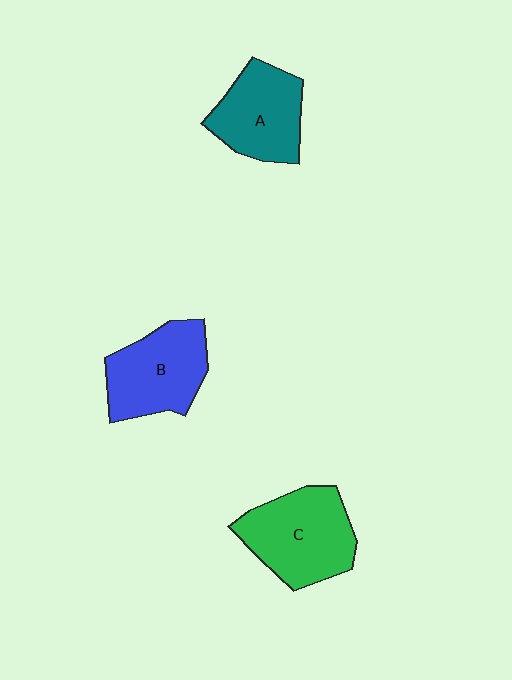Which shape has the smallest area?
Shape A (teal).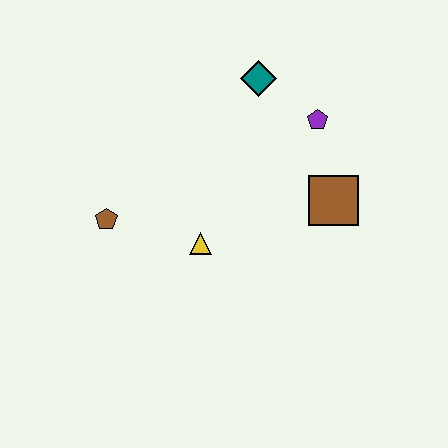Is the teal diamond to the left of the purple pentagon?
Yes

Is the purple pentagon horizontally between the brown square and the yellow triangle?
Yes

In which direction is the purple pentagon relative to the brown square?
The purple pentagon is above the brown square.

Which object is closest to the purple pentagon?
The teal diamond is closest to the purple pentagon.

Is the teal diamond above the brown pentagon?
Yes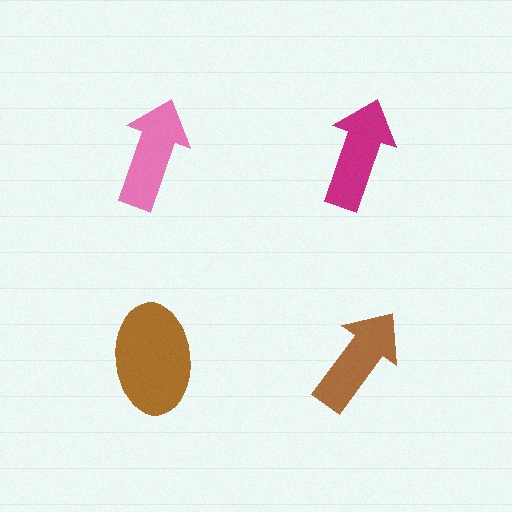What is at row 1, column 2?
A magenta arrow.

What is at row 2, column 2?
A brown arrow.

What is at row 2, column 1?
A brown ellipse.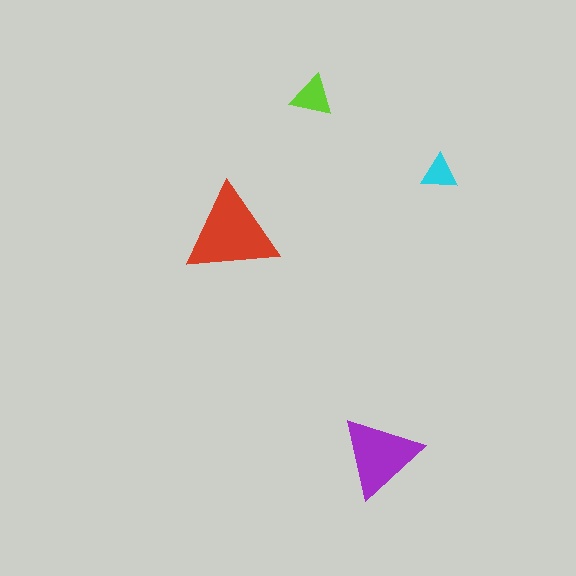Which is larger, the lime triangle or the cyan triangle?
The lime one.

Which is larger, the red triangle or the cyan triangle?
The red one.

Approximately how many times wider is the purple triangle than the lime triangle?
About 2 times wider.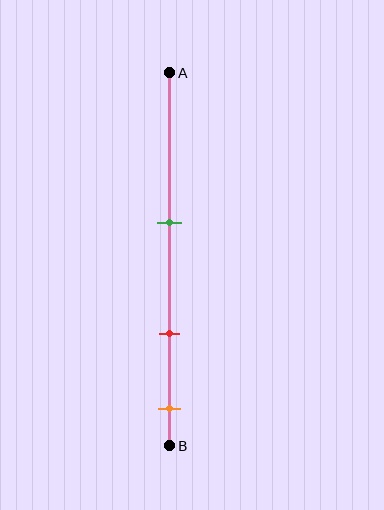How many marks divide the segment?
There are 3 marks dividing the segment.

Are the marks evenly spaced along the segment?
Yes, the marks are approximately evenly spaced.